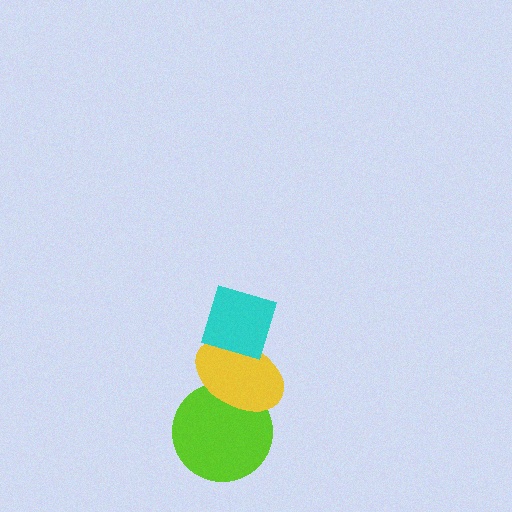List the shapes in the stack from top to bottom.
From top to bottom: the cyan diamond, the yellow ellipse, the lime circle.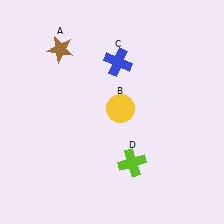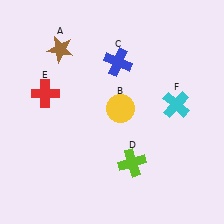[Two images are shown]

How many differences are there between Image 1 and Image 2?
There are 2 differences between the two images.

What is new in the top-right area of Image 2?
A cyan cross (F) was added in the top-right area of Image 2.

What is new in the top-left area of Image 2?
A red cross (E) was added in the top-left area of Image 2.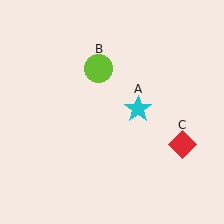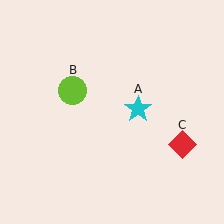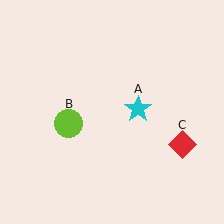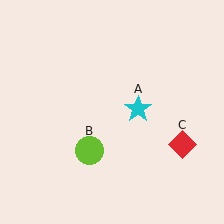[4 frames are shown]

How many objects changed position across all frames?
1 object changed position: lime circle (object B).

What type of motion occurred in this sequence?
The lime circle (object B) rotated counterclockwise around the center of the scene.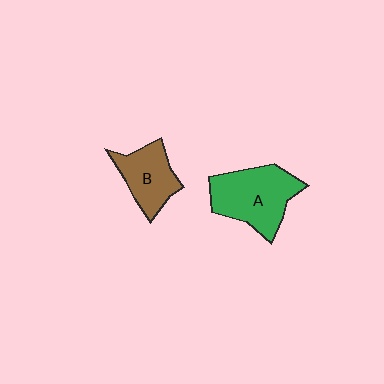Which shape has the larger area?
Shape A (green).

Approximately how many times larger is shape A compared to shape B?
Approximately 1.4 times.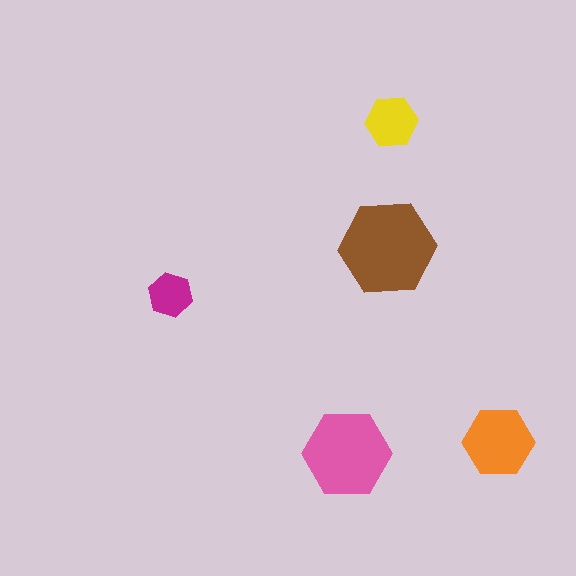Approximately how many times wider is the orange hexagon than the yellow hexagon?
About 1.5 times wider.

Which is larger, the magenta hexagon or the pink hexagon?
The pink one.